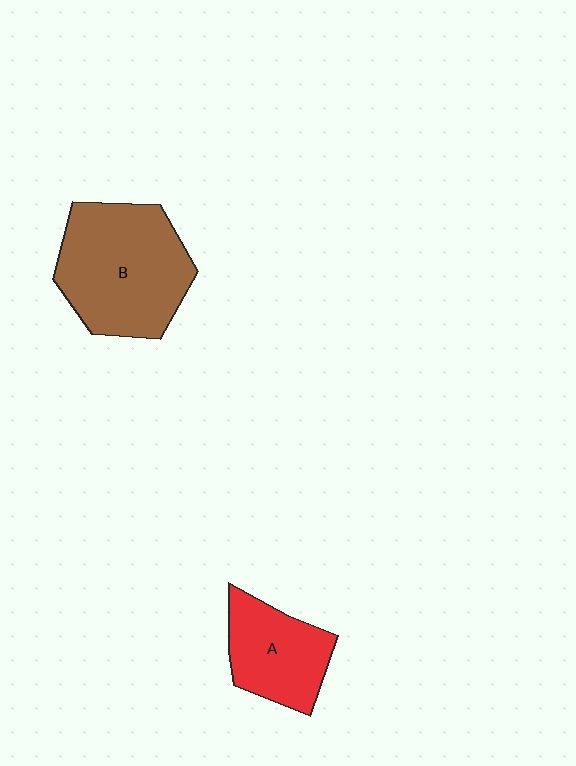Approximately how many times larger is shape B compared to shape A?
Approximately 1.7 times.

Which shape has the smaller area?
Shape A (red).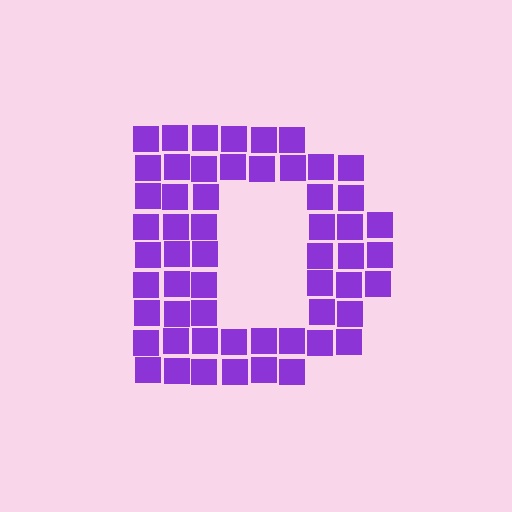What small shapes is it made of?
It is made of small squares.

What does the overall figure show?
The overall figure shows the letter D.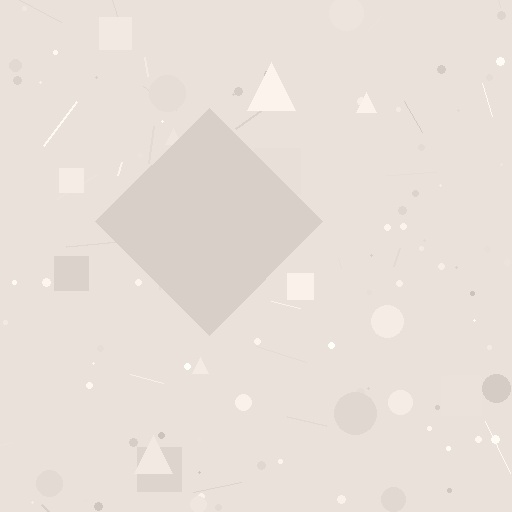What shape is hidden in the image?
A diamond is hidden in the image.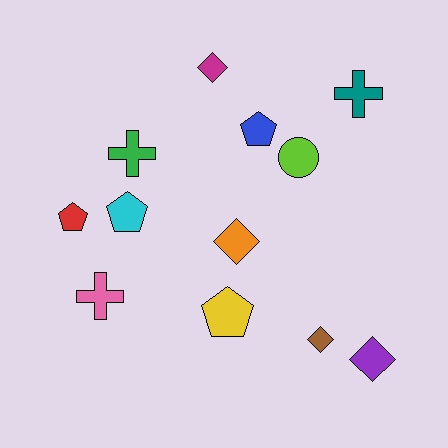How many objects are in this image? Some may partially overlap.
There are 12 objects.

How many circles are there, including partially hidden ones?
There is 1 circle.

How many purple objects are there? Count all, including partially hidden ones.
There is 1 purple object.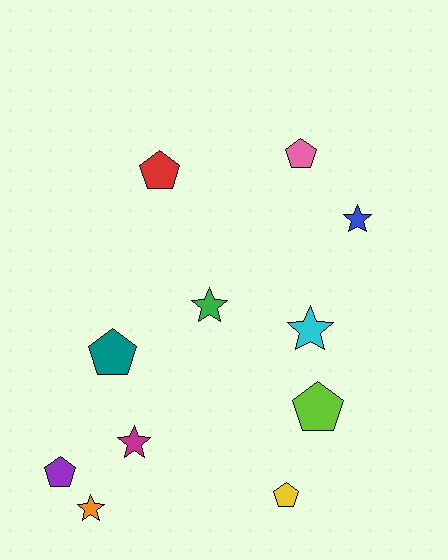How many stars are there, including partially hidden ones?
There are 5 stars.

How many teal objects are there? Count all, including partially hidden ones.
There is 1 teal object.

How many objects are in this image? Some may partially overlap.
There are 11 objects.